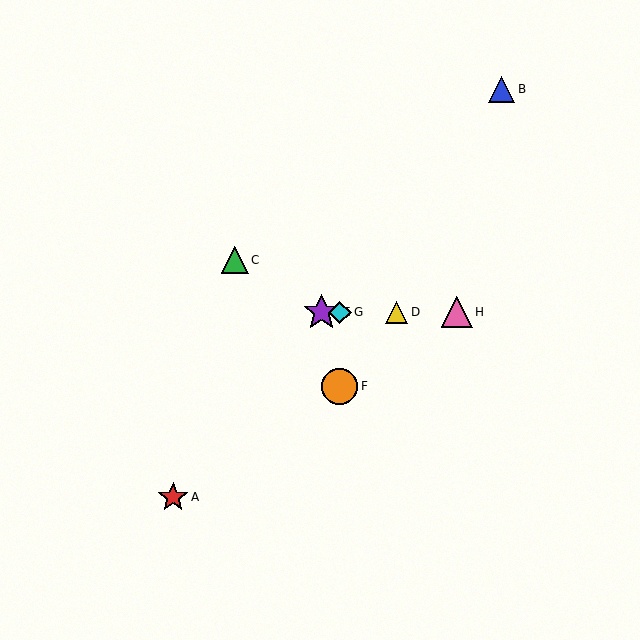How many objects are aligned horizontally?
4 objects (D, E, G, H) are aligned horizontally.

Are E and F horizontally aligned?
No, E is at y≈312 and F is at y≈386.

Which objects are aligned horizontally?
Objects D, E, G, H are aligned horizontally.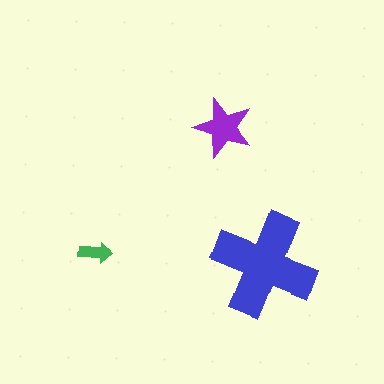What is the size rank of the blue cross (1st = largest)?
1st.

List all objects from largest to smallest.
The blue cross, the purple star, the green arrow.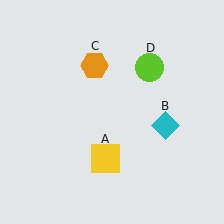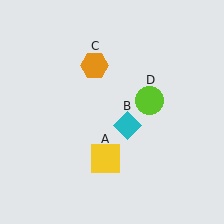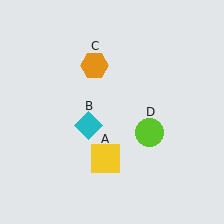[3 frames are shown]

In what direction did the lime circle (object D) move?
The lime circle (object D) moved down.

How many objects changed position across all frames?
2 objects changed position: cyan diamond (object B), lime circle (object D).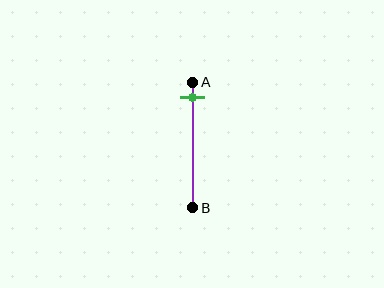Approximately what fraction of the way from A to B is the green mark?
The green mark is approximately 10% of the way from A to B.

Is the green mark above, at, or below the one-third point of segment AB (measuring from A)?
The green mark is above the one-third point of segment AB.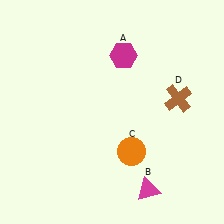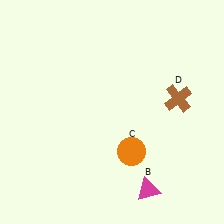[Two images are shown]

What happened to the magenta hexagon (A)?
The magenta hexagon (A) was removed in Image 2. It was in the top-right area of Image 1.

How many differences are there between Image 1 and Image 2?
There is 1 difference between the two images.